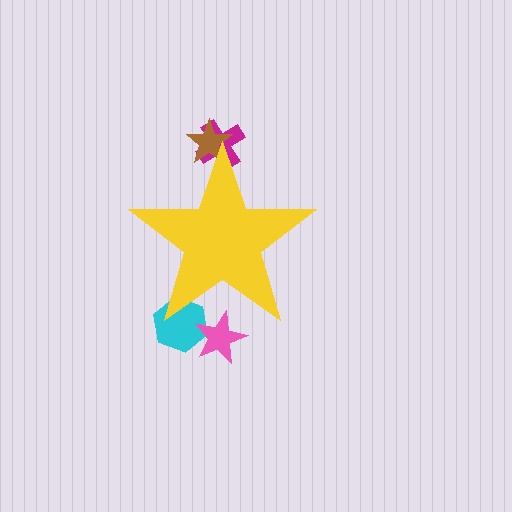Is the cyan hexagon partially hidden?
Yes, the cyan hexagon is partially hidden behind the yellow star.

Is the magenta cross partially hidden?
Yes, the magenta cross is partially hidden behind the yellow star.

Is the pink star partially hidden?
Yes, the pink star is partially hidden behind the yellow star.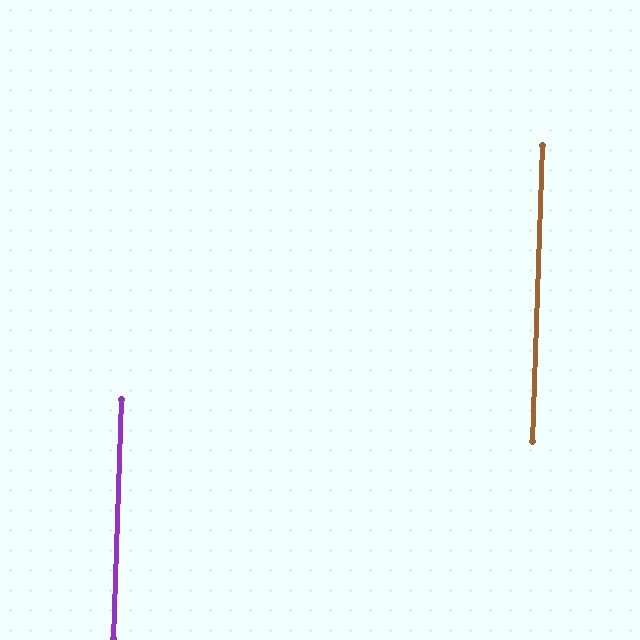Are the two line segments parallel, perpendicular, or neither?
Parallel — their directions differ by only 0.1°.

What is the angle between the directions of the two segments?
Approximately 0 degrees.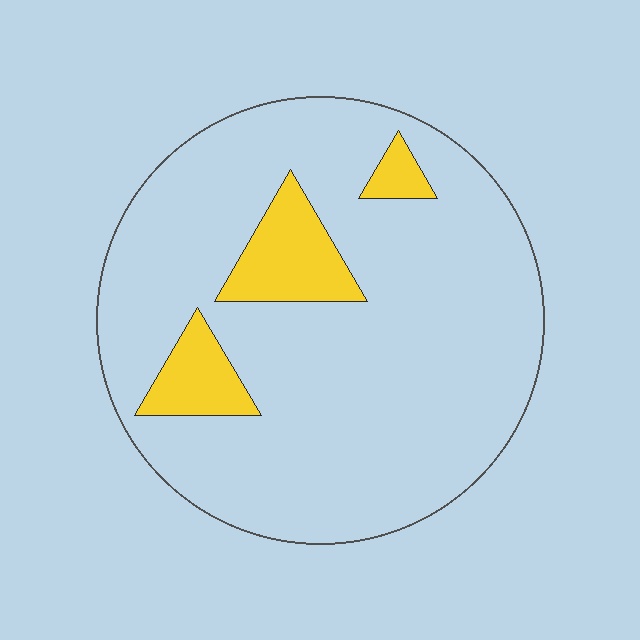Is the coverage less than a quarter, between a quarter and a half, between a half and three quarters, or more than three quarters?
Less than a quarter.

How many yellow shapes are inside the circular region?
3.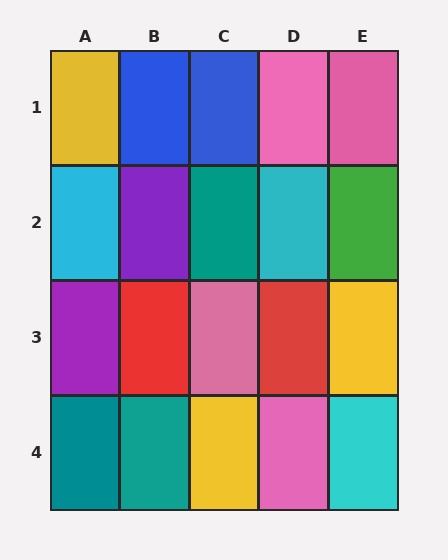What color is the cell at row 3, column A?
Purple.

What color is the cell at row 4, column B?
Teal.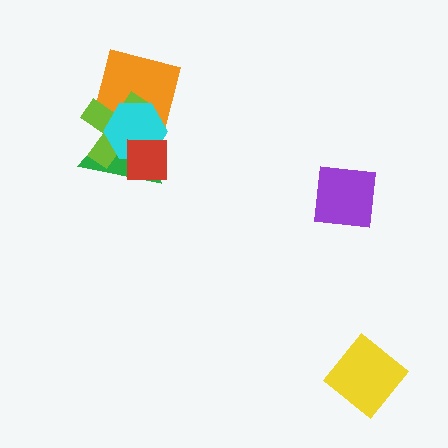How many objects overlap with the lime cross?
4 objects overlap with the lime cross.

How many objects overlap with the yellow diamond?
0 objects overlap with the yellow diamond.